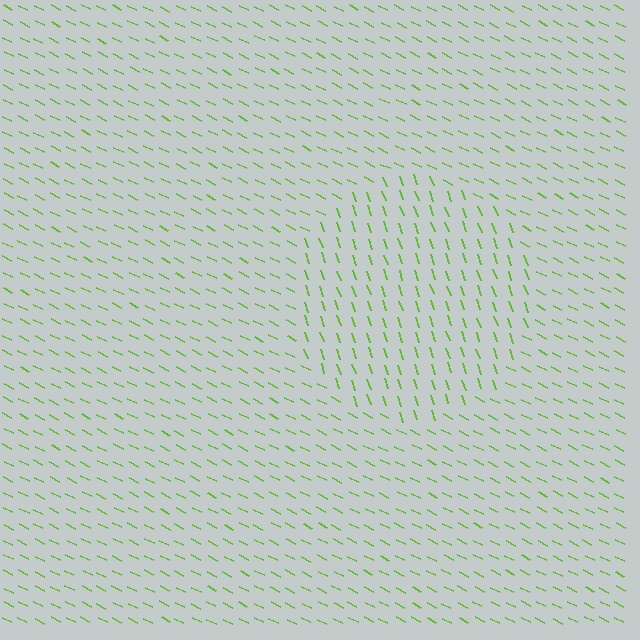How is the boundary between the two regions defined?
The boundary is defined purely by a change in line orientation (approximately 45 degrees difference). All lines are the same color and thickness.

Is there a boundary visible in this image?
Yes, there is a texture boundary formed by a change in line orientation.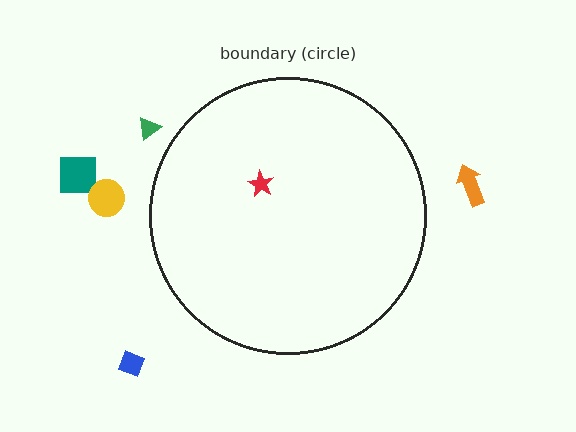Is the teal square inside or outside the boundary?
Outside.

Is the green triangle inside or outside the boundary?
Outside.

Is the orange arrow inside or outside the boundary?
Outside.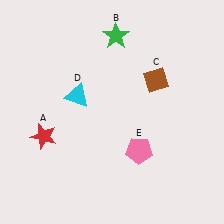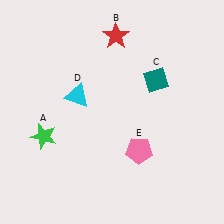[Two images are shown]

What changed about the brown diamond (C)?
In Image 1, C is brown. In Image 2, it changed to teal.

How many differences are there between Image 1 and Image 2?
There are 3 differences between the two images.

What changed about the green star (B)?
In Image 1, B is green. In Image 2, it changed to red.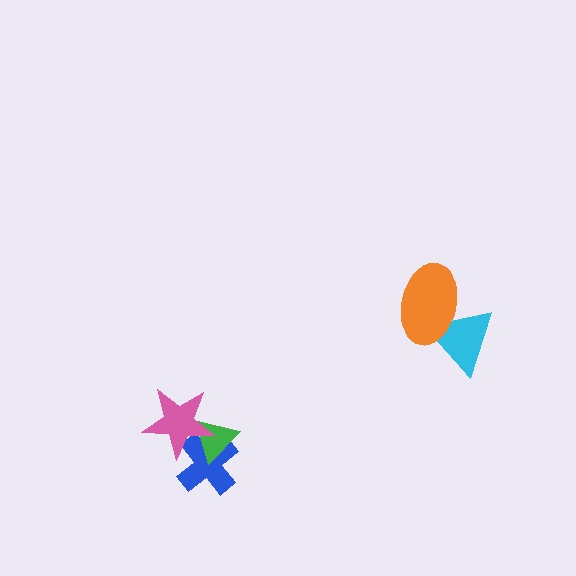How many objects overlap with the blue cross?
2 objects overlap with the blue cross.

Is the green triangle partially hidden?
Yes, it is partially covered by another shape.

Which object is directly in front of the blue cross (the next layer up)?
The green triangle is directly in front of the blue cross.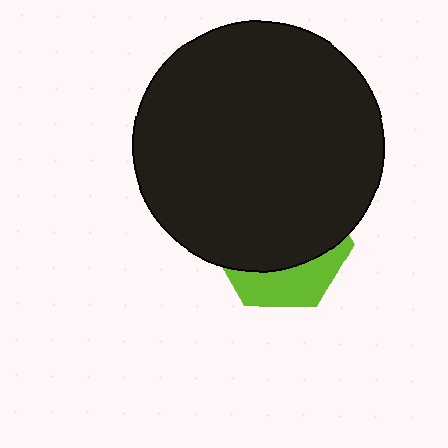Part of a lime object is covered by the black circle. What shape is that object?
It is a hexagon.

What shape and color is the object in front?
The object in front is a black circle.